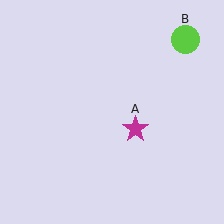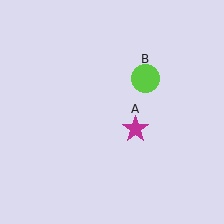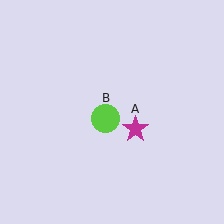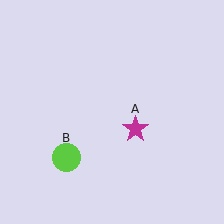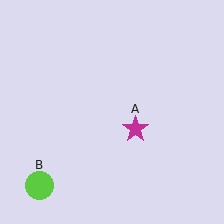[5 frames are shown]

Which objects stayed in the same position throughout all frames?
Magenta star (object A) remained stationary.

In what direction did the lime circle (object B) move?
The lime circle (object B) moved down and to the left.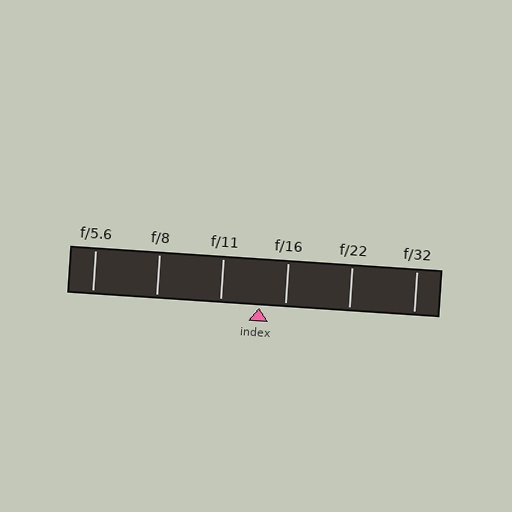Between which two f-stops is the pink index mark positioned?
The index mark is between f/11 and f/16.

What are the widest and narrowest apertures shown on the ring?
The widest aperture shown is f/5.6 and the narrowest is f/32.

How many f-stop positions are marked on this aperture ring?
There are 6 f-stop positions marked.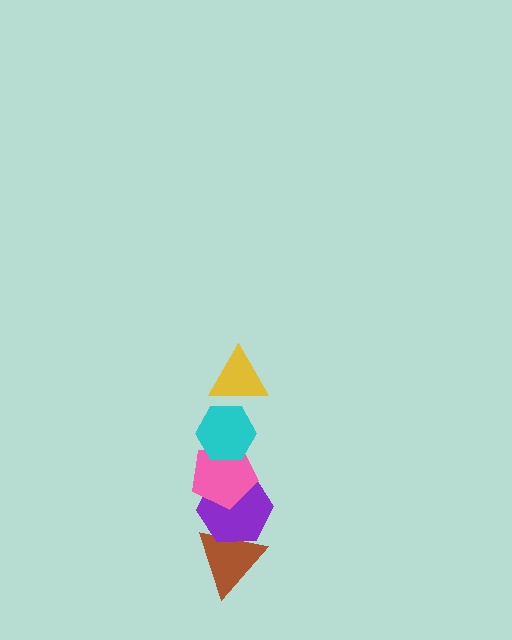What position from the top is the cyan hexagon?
The cyan hexagon is 2nd from the top.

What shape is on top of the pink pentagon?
The cyan hexagon is on top of the pink pentagon.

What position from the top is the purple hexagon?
The purple hexagon is 4th from the top.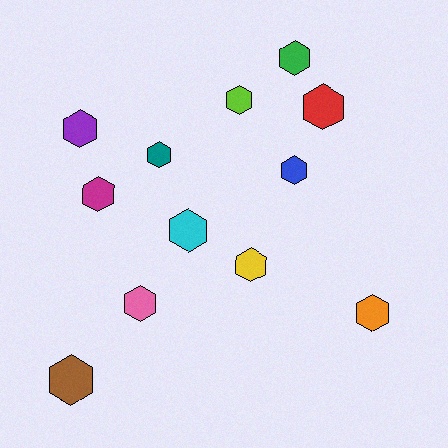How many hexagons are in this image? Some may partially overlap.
There are 12 hexagons.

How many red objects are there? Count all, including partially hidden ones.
There is 1 red object.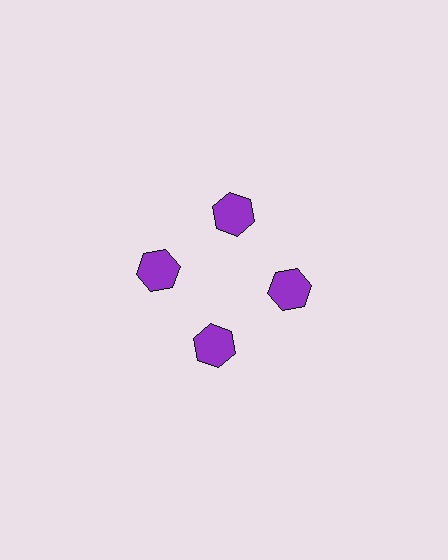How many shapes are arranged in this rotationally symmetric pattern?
There are 4 shapes, arranged in 4 groups of 1.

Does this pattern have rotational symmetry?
Yes, this pattern has 4-fold rotational symmetry. It looks the same after rotating 90 degrees around the center.